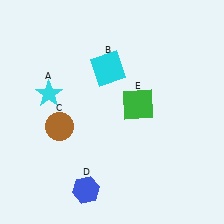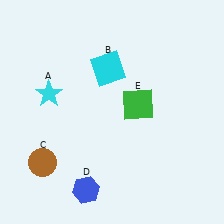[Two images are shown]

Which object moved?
The brown circle (C) moved down.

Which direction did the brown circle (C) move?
The brown circle (C) moved down.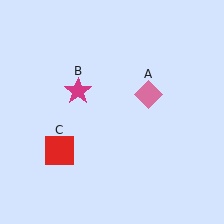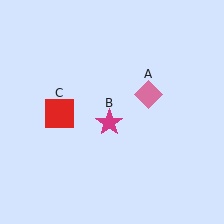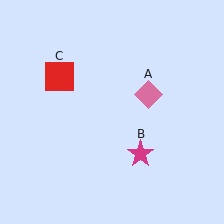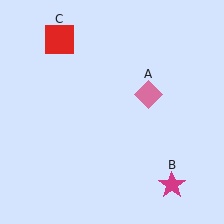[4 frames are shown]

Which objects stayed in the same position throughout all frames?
Pink diamond (object A) remained stationary.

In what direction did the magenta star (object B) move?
The magenta star (object B) moved down and to the right.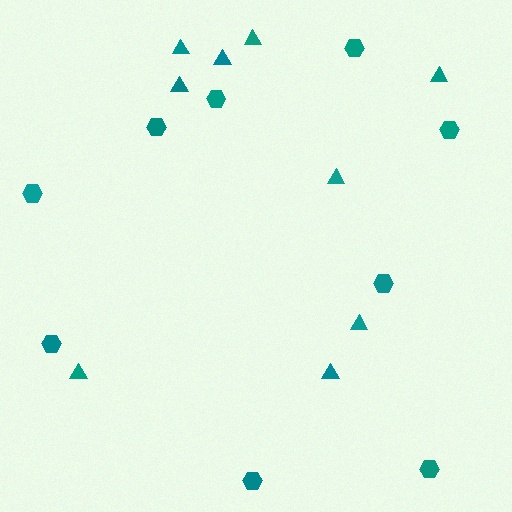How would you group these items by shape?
There are 2 groups: one group of hexagons (9) and one group of triangles (9).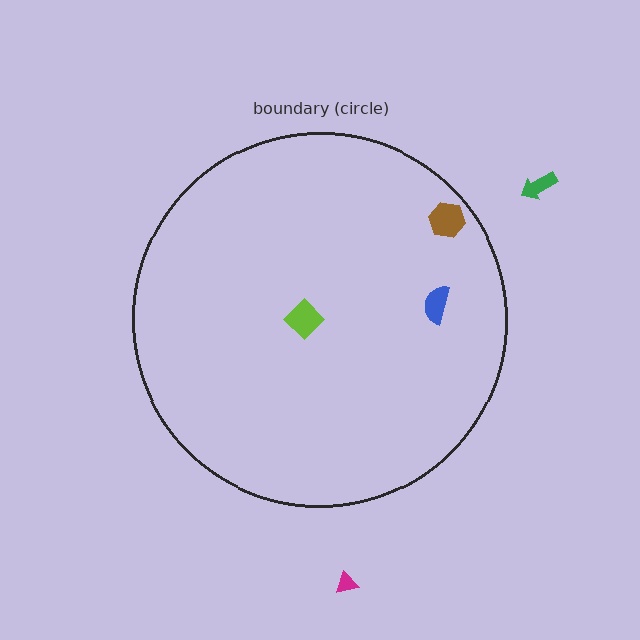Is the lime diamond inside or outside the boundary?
Inside.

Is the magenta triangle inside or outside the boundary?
Outside.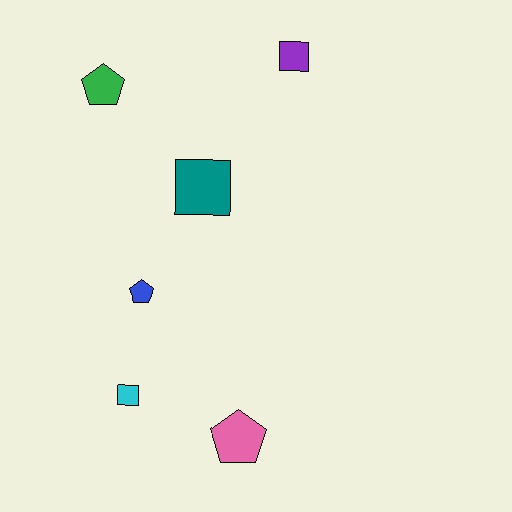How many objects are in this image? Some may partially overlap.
There are 6 objects.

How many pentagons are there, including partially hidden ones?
There are 3 pentagons.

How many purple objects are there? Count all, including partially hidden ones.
There is 1 purple object.